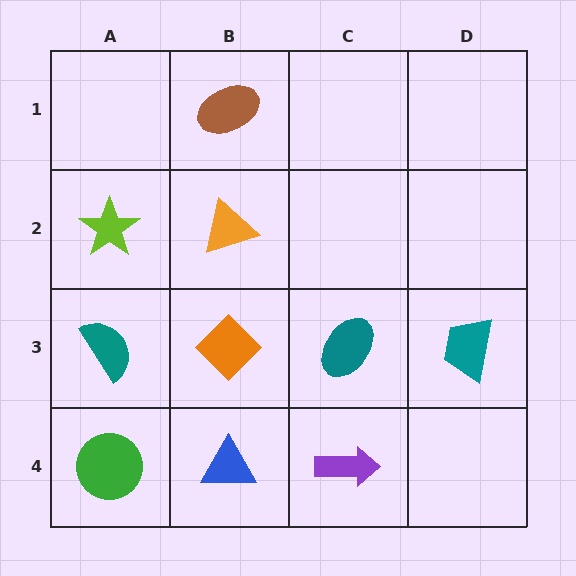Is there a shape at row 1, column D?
No, that cell is empty.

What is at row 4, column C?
A purple arrow.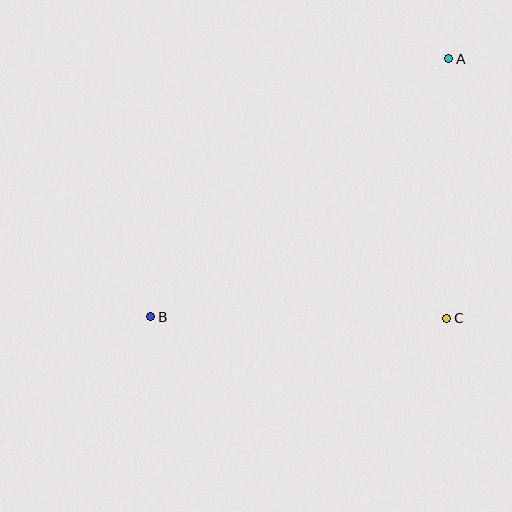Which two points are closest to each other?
Points A and C are closest to each other.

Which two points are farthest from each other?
Points A and B are farthest from each other.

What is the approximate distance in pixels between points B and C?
The distance between B and C is approximately 296 pixels.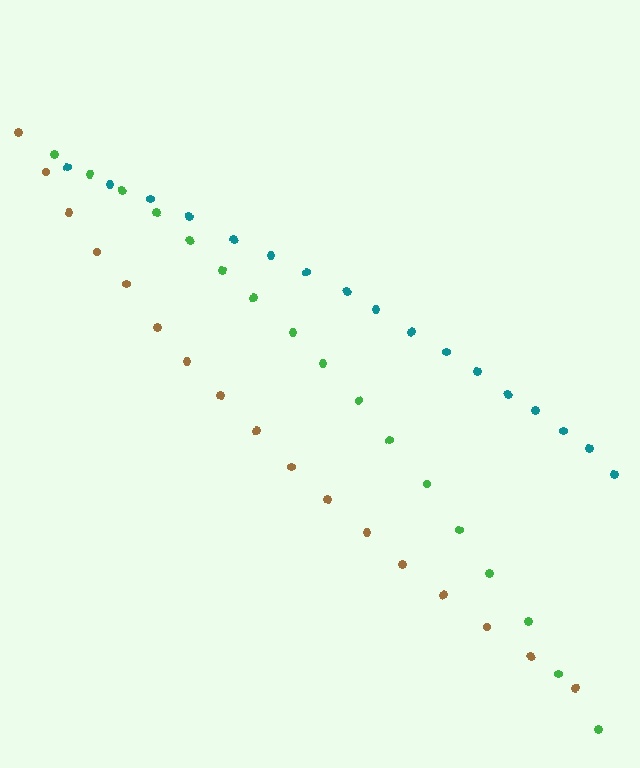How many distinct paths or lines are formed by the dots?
There are 3 distinct paths.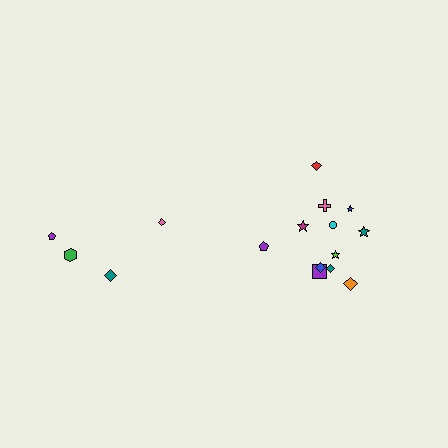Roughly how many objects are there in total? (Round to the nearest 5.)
Roughly 15 objects in total.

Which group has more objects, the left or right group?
The right group.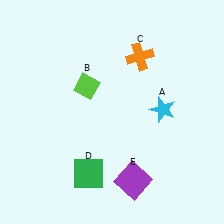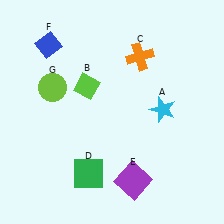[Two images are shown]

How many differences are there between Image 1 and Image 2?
There are 2 differences between the two images.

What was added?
A blue diamond (F), a lime circle (G) were added in Image 2.